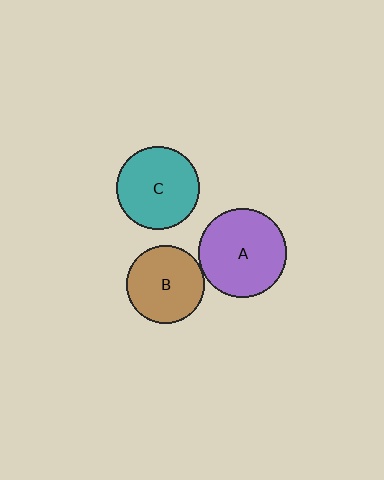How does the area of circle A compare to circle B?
Approximately 1.3 times.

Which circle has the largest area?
Circle A (purple).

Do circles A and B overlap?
Yes.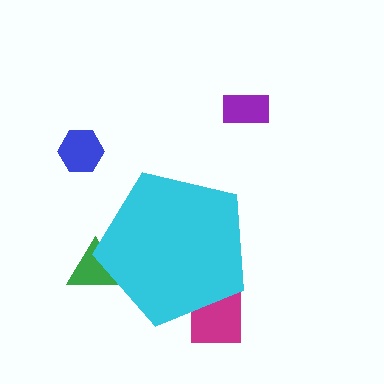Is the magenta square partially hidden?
Yes, the magenta square is partially hidden behind the cyan pentagon.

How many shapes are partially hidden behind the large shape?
2 shapes are partially hidden.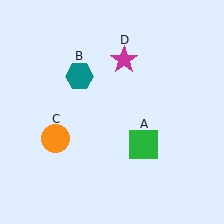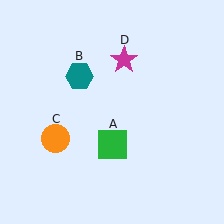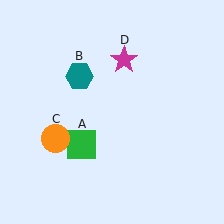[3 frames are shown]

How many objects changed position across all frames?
1 object changed position: green square (object A).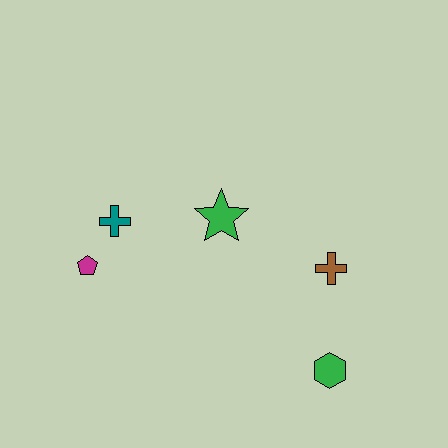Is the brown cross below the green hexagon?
No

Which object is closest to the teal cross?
The magenta pentagon is closest to the teal cross.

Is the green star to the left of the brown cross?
Yes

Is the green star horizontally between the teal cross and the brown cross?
Yes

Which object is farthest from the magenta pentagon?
The green hexagon is farthest from the magenta pentagon.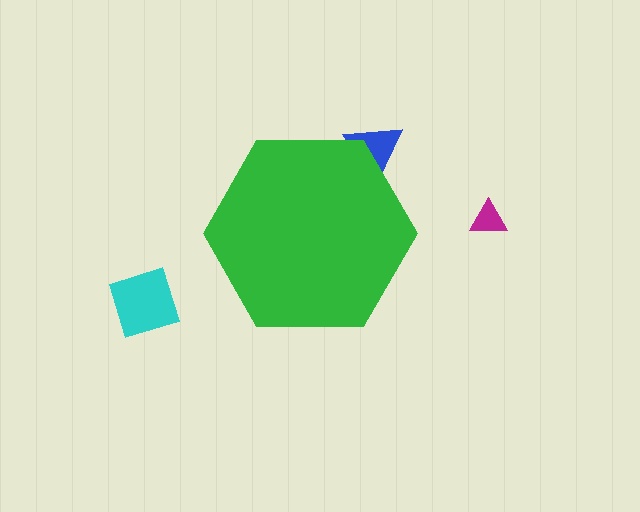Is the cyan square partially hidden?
No, the cyan square is fully visible.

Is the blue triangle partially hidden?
Yes, the blue triangle is partially hidden behind the green hexagon.